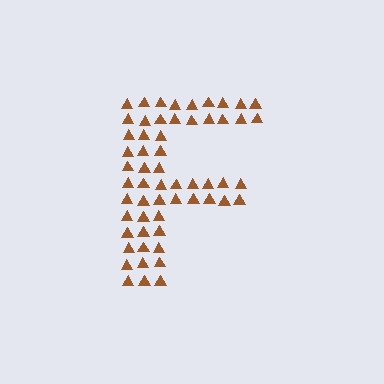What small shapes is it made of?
It is made of small triangles.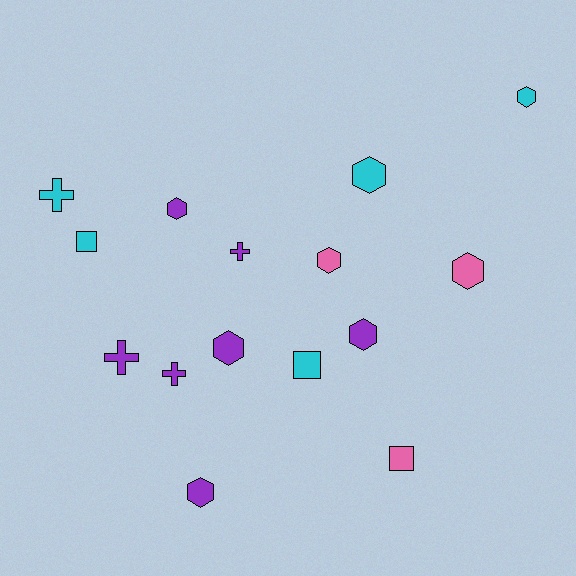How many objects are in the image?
There are 15 objects.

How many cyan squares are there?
There are 2 cyan squares.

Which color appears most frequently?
Purple, with 7 objects.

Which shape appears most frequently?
Hexagon, with 8 objects.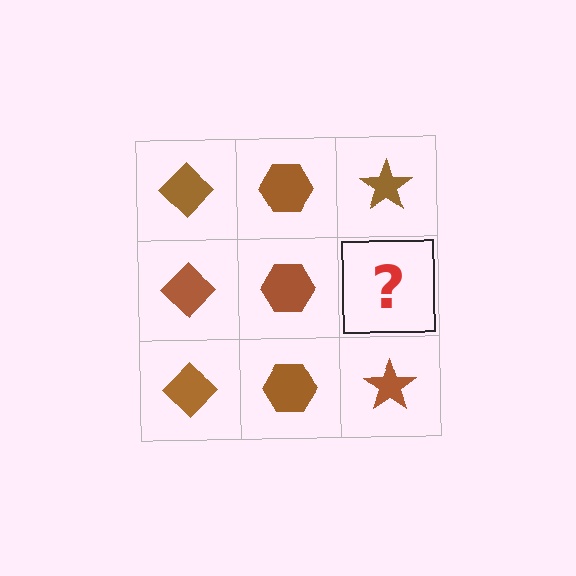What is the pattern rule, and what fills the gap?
The rule is that each column has a consistent shape. The gap should be filled with a brown star.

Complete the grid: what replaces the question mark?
The question mark should be replaced with a brown star.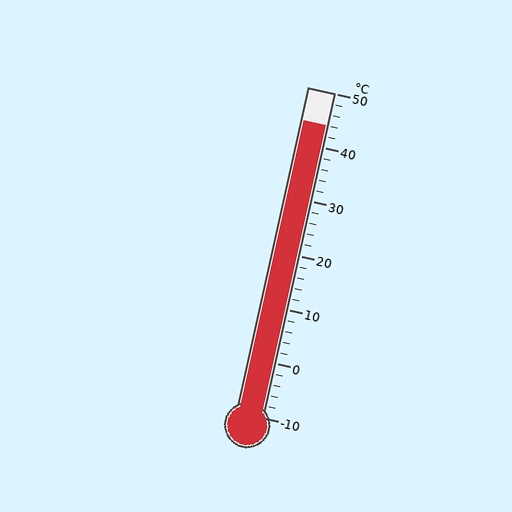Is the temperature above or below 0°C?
The temperature is above 0°C.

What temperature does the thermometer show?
The thermometer shows approximately 44°C.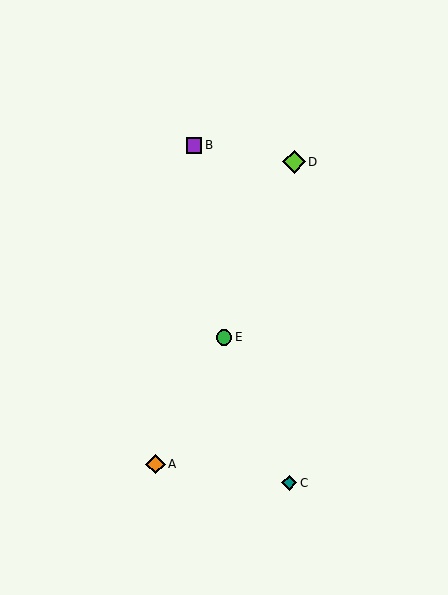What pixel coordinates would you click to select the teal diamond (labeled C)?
Click at (289, 483) to select the teal diamond C.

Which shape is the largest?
The lime diamond (labeled D) is the largest.